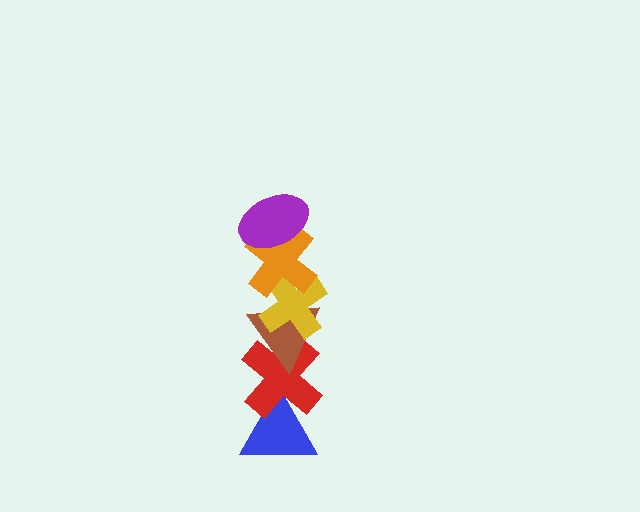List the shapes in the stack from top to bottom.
From top to bottom: the purple ellipse, the orange cross, the yellow cross, the brown triangle, the red cross, the blue triangle.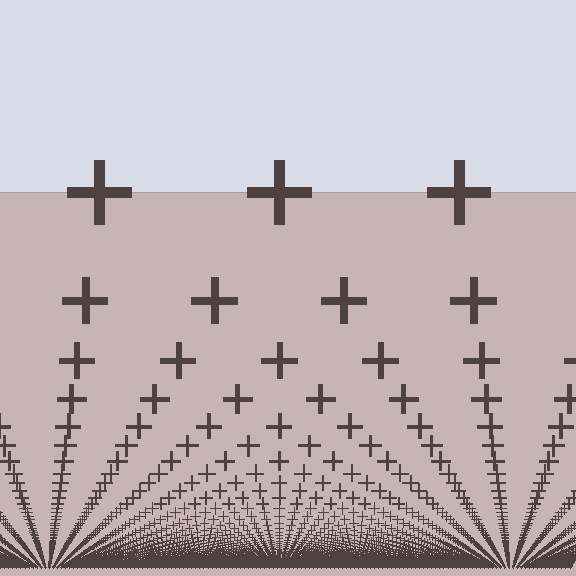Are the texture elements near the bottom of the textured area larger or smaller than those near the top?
Smaller. The gradient is inverted — elements near the bottom are smaller and denser.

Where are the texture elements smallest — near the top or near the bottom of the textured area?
Near the bottom.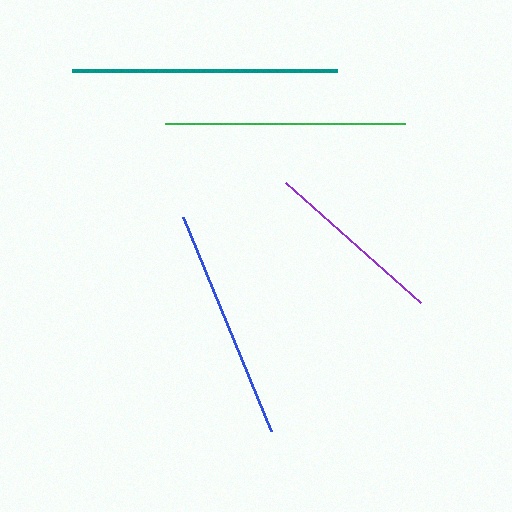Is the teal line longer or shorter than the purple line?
The teal line is longer than the purple line.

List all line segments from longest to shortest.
From longest to shortest: teal, green, blue, purple.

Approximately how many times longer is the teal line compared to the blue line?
The teal line is approximately 1.1 times the length of the blue line.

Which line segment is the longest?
The teal line is the longest at approximately 265 pixels.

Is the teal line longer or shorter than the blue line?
The teal line is longer than the blue line.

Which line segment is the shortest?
The purple line is the shortest at approximately 181 pixels.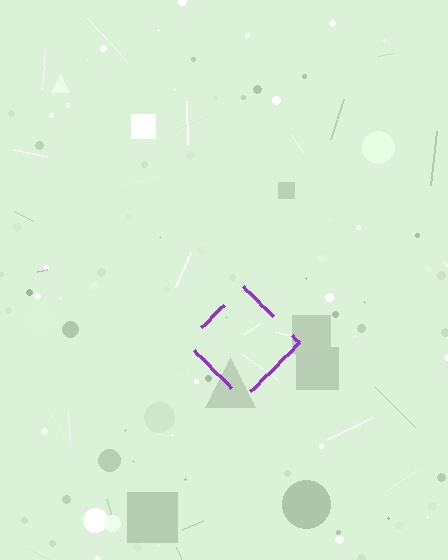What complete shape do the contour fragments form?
The contour fragments form a diamond.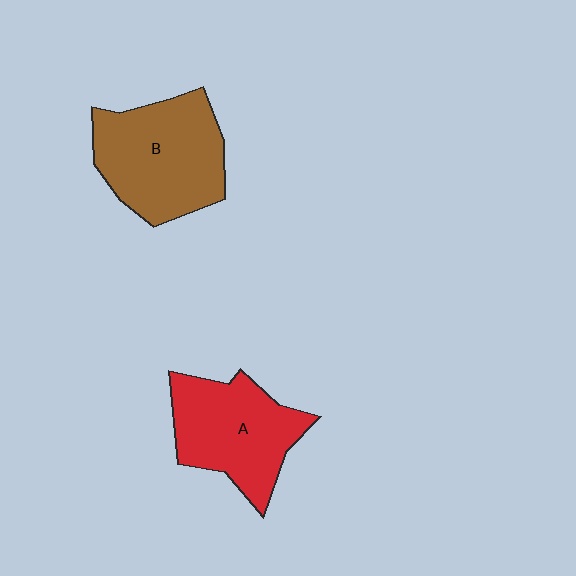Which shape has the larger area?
Shape B (brown).